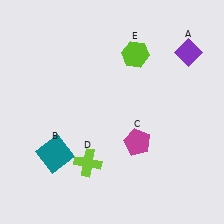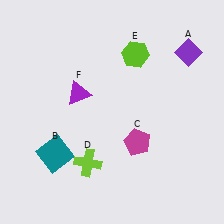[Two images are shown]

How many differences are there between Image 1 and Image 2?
There is 1 difference between the two images.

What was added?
A purple triangle (F) was added in Image 2.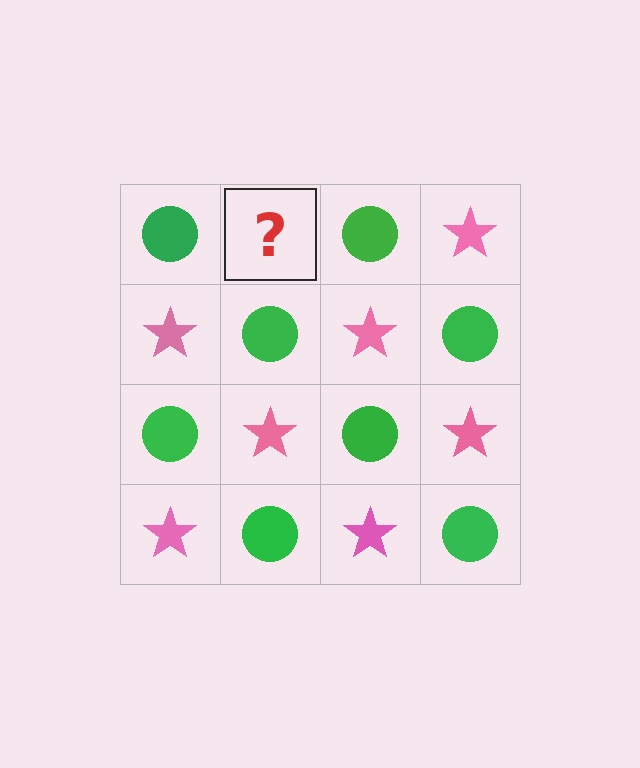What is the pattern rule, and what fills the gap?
The rule is that it alternates green circle and pink star in a checkerboard pattern. The gap should be filled with a pink star.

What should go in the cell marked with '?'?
The missing cell should contain a pink star.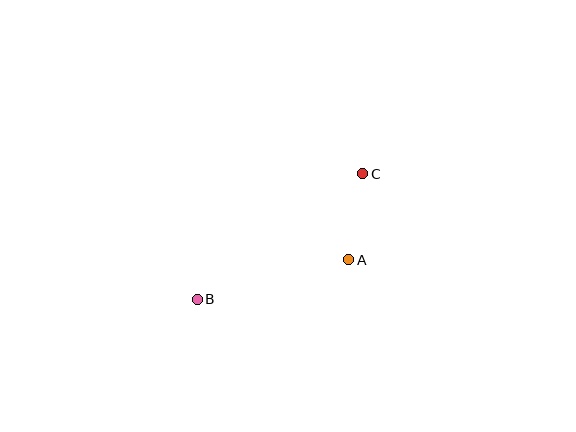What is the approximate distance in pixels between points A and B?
The distance between A and B is approximately 157 pixels.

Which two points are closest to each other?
Points A and C are closest to each other.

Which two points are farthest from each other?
Points B and C are farthest from each other.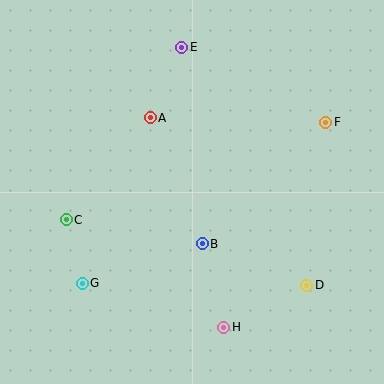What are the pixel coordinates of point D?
Point D is at (307, 285).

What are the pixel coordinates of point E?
Point E is at (182, 47).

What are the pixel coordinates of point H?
Point H is at (224, 327).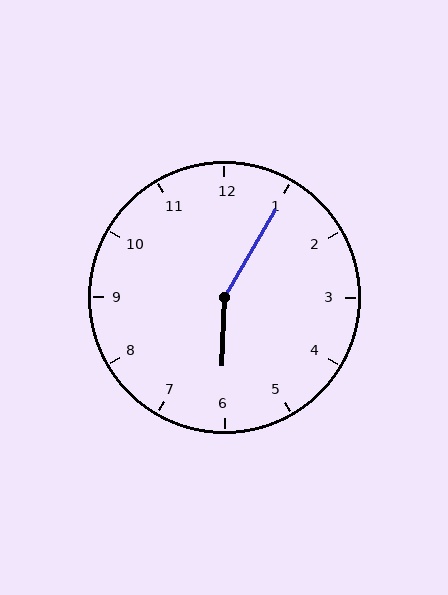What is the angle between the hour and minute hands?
Approximately 152 degrees.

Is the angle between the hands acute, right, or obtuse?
It is obtuse.